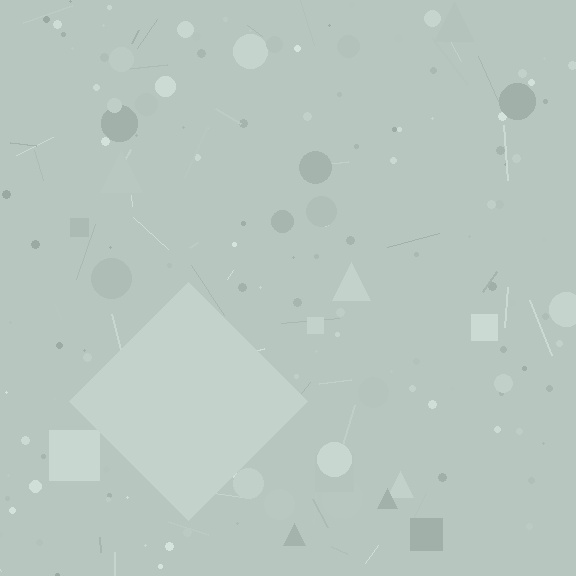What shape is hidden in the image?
A diamond is hidden in the image.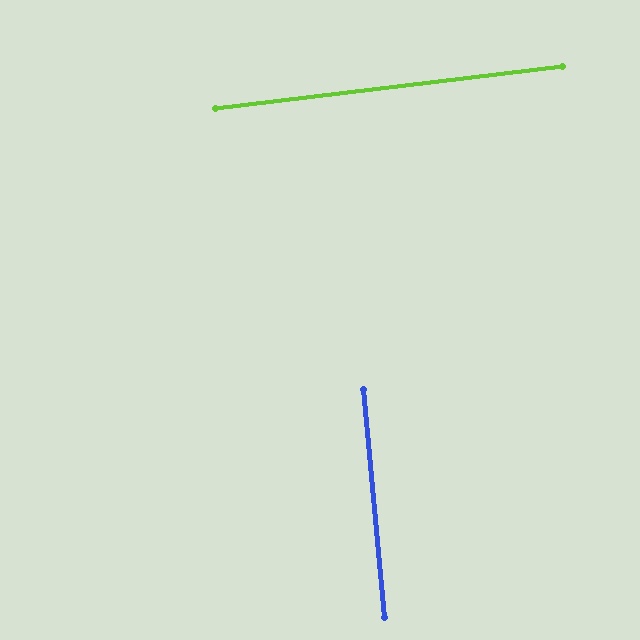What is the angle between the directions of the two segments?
Approximately 88 degrees.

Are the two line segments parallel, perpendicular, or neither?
Perpendicular — they meet at approximately 88°.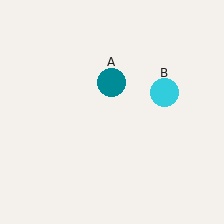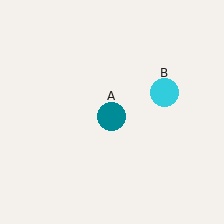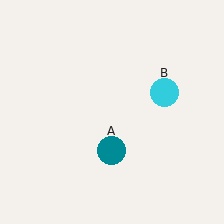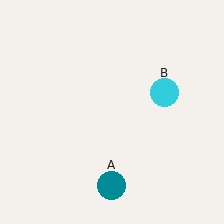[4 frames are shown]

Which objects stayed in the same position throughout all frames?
Cyan circle (object B) remained stationary.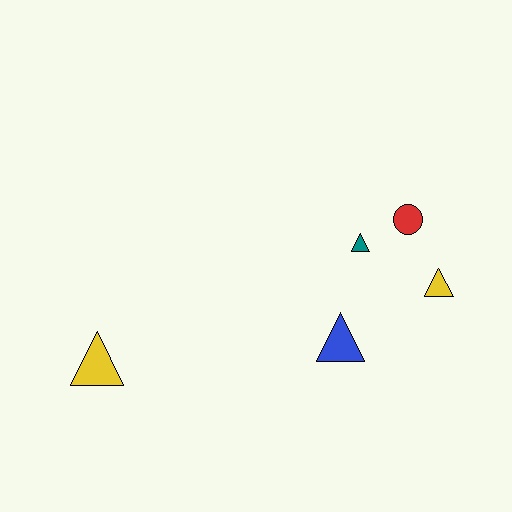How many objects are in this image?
There are 5 objects.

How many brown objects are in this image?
There are no brown objects.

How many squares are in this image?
There are no squares.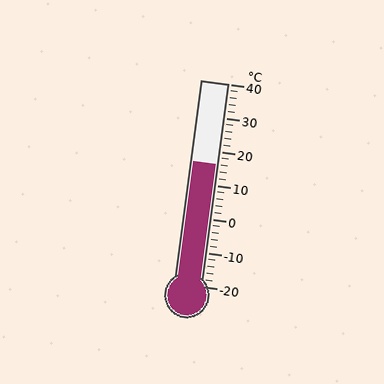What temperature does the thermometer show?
The thermometer shows approximately 16°C.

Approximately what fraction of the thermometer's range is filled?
The thermometer is filled to approximately 60% of its range.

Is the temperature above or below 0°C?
The temperature is above 0°C.